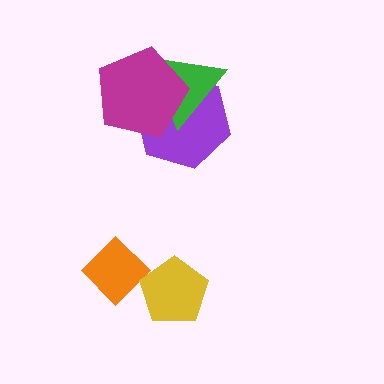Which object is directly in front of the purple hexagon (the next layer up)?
The green triangle is directly in front of the purple hexagon.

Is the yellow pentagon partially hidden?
No, no other shape covers it.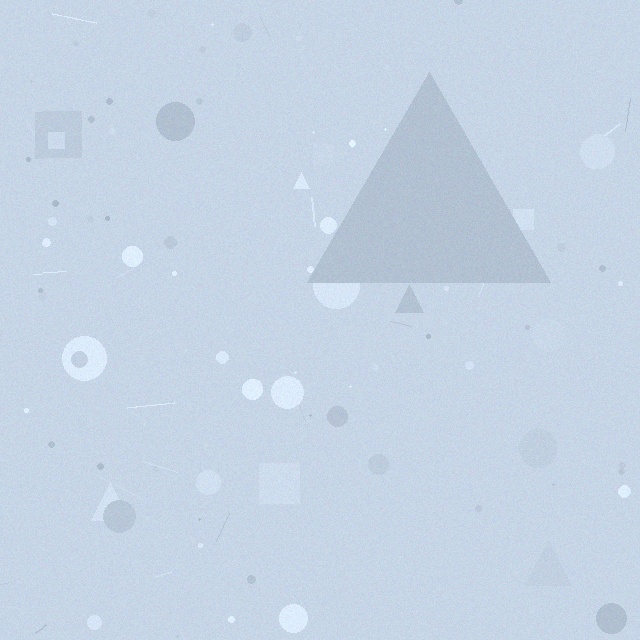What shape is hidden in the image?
A triangle is hidden in the image.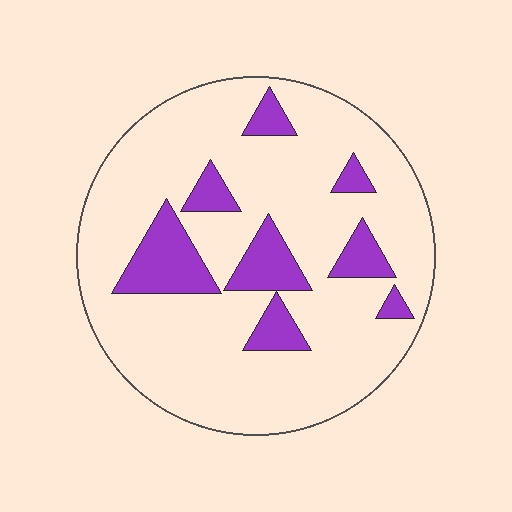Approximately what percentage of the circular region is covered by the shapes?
Approximately 20%.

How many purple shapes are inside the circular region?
8.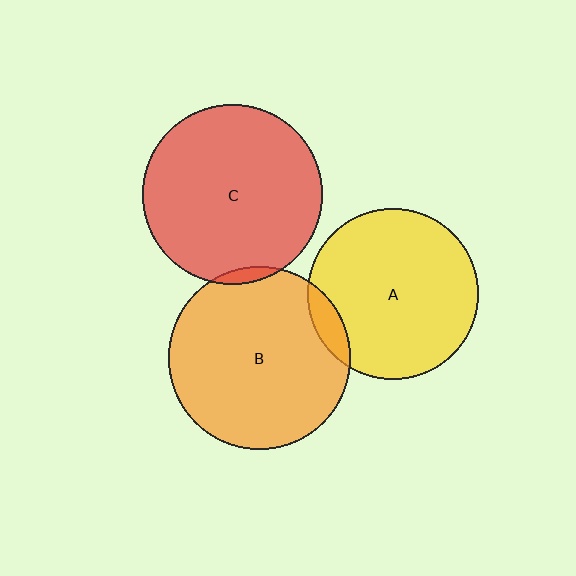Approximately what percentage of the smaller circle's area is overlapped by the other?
Approximately 10%.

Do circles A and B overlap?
Yes.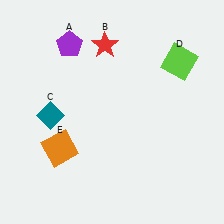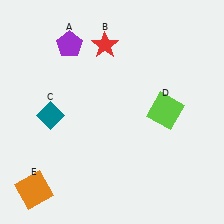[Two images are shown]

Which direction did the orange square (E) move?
The orange square (E) moved down.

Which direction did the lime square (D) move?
The lime square (D) moved down.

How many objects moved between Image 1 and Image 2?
2 objects moved between the two images.